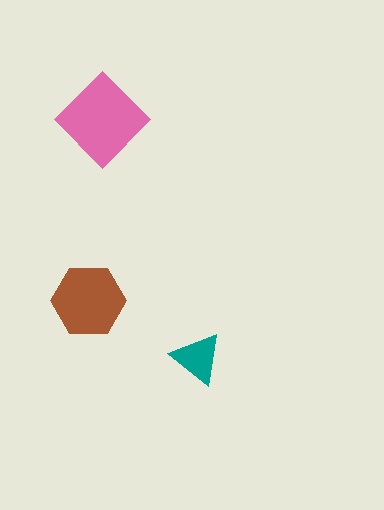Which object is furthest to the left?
The brown hexagon is leftmost.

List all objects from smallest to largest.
The teal triangle, the brown hexagon, the pink diamond.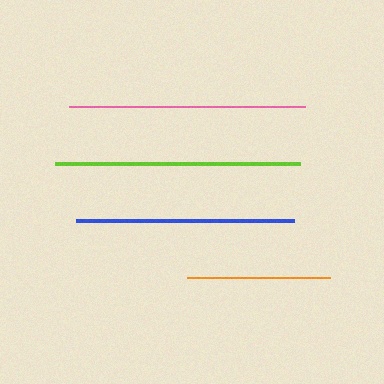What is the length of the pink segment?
The pink segment is approximately 236 pixels long.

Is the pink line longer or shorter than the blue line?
The pink line is longer than the blue line.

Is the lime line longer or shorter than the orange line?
The lime line is longer than the orange line.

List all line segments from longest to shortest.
From longest to shortest: lime, pink, blue, orange.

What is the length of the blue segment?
The blue segment is approximately 218 pixels long.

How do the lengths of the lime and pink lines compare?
The lime and pink lines are approximately the same length.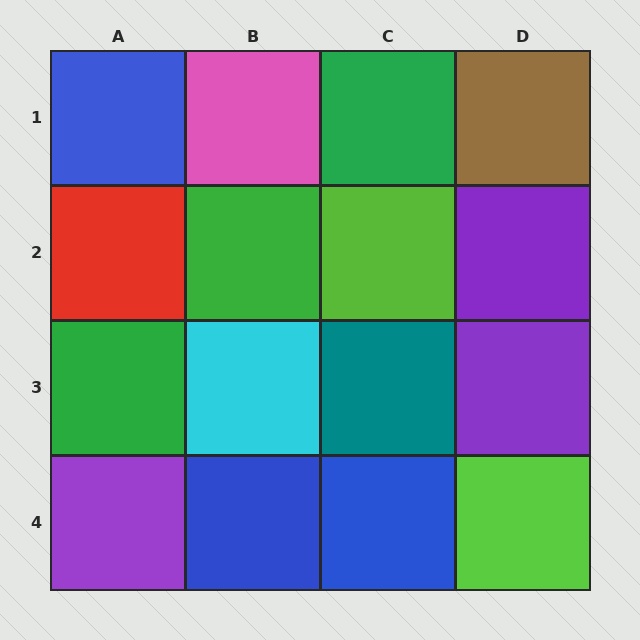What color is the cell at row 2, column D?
Purple.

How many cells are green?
3 cells are green.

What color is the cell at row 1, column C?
Green.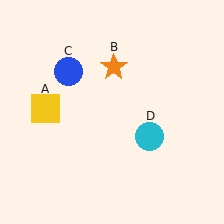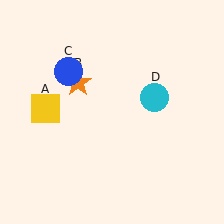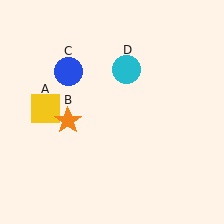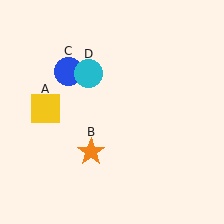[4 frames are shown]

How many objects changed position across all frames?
2 objects changed position: orange star (object B), cyan circle (object D).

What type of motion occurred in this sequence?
The orange star (object B), cyan circle (object D) rotated counterclockwise around the center of the scene.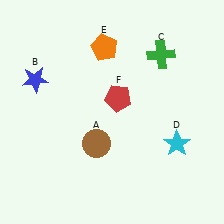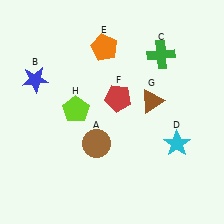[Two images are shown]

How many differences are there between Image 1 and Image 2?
There are 2 differences between the two images.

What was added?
A brown triangle (G), a lime pentagon (H) were added in Image 2.